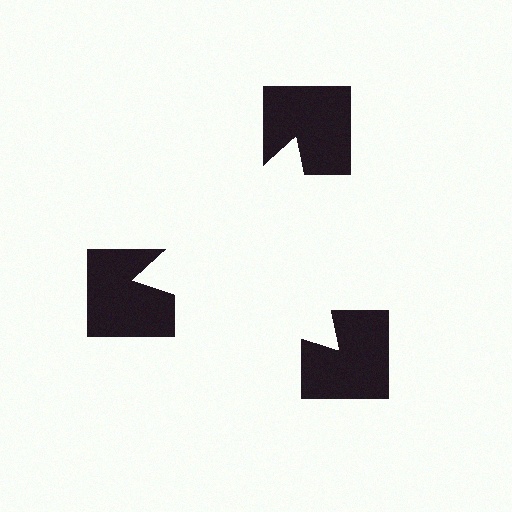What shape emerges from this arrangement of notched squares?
An illusory triangle — its edges are inferred from the aligned wedge cuts in the notched squares, not physically drawn.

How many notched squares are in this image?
There are 3 — one at each vertex of the illusory triangle.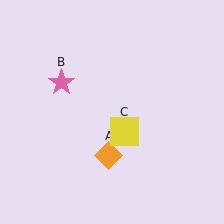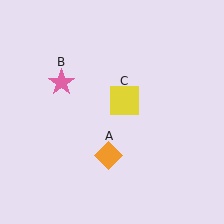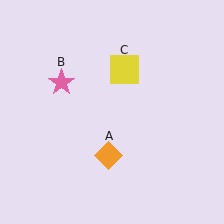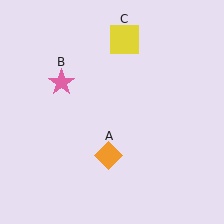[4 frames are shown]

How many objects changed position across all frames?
1 object changed position: yellow square (object C).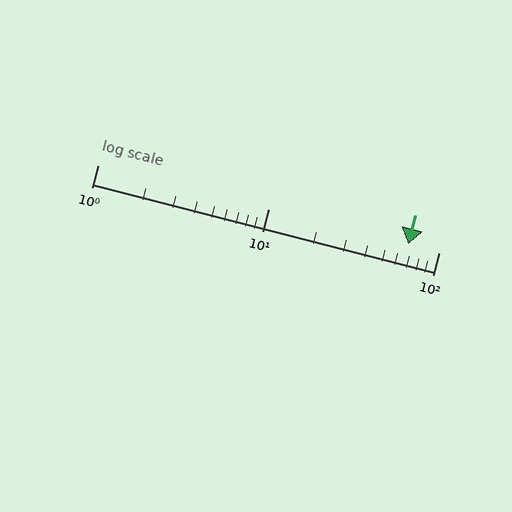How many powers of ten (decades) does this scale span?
The scale spans 2 decades, from 1 to 100.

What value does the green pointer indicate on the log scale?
The pointer indicates approximately 66.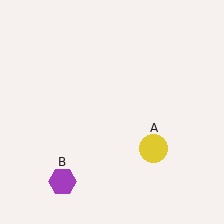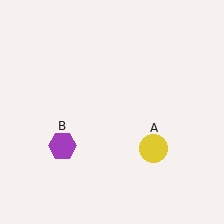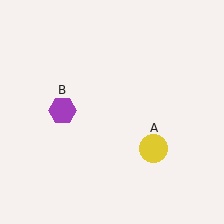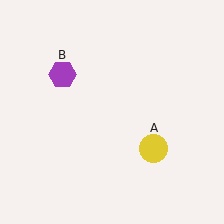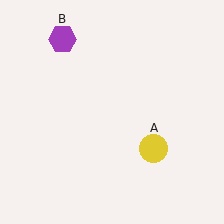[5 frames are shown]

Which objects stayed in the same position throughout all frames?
Yellow circle (object A) remained stationary.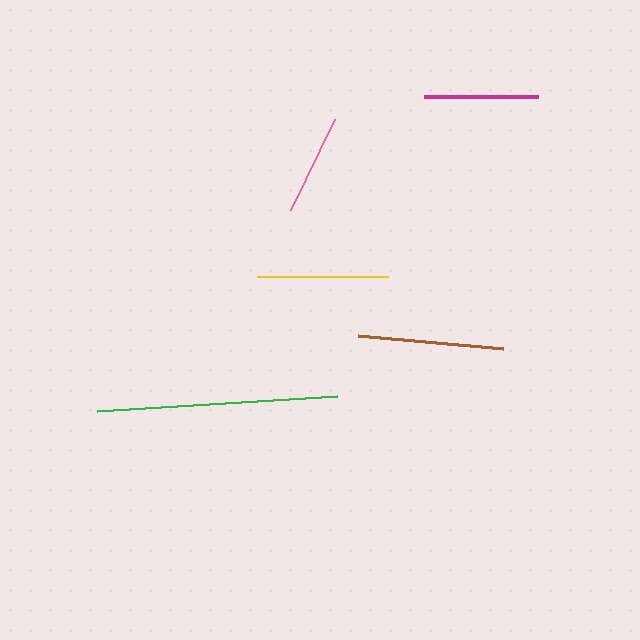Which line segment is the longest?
The green line is the longest at approximately 240 pixels.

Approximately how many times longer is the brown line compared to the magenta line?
The brown line is approximately 1.3 times the length of the magenta line.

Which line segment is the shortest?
The pink line is the shortest at approximately 101 pixels.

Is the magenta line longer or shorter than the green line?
The green line is longer than the magenta line.